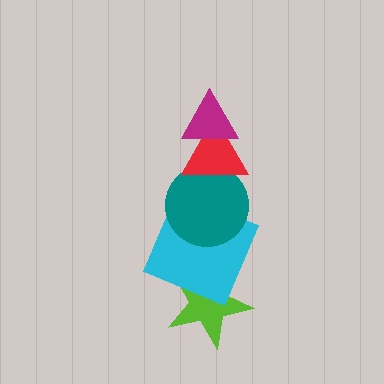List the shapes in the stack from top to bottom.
From top to bottom: the magenta triangle, the red triangle, the teal circle, the cyan square, the lime star.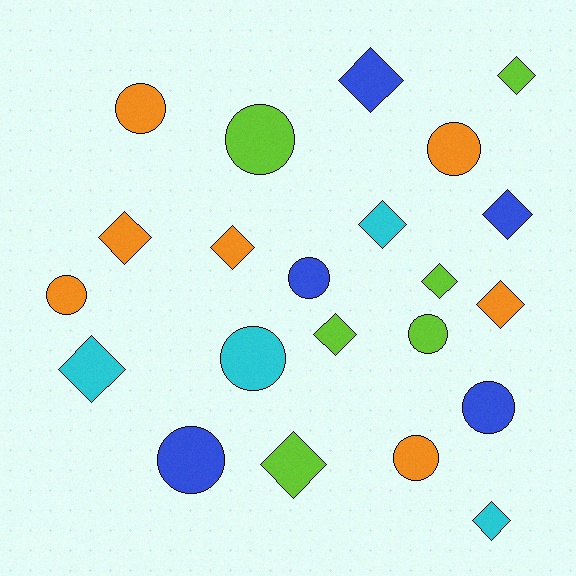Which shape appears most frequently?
Diamond, with 12 objects.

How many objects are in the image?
There are 22 objects.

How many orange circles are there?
There are 4 orange circles.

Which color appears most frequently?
Orange, with 7 objects.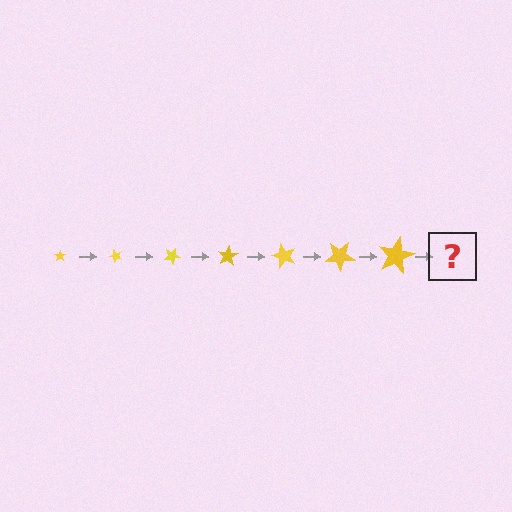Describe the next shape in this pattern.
It should be a star, larger than the previous one and rotated 350 degrees from the start.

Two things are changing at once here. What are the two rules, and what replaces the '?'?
The two rules are that the star grows larger each step and it rotates 50 degrees each step. The '?' should be a star, larger than the previous one and rotated 350 degrees from the start.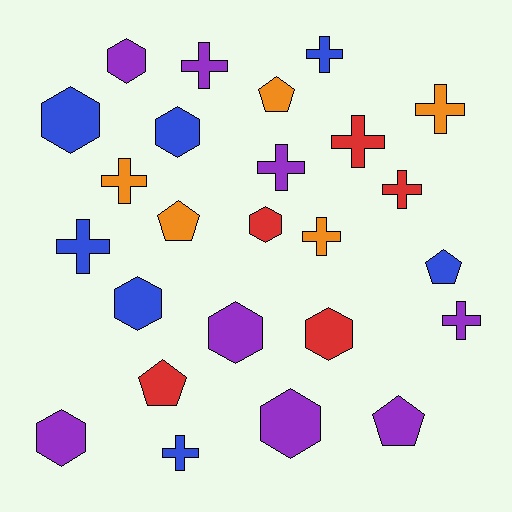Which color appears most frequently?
Purple, with 8 objects.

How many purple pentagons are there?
There is 1 purple pentagon.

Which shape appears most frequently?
Cross, with 11 objects.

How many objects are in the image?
There are 25 objects.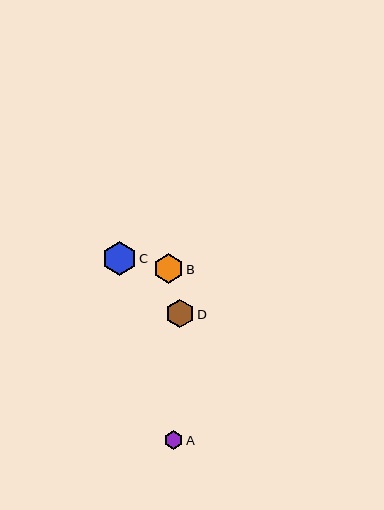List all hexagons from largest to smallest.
From largest to smallest: C, B, D, A.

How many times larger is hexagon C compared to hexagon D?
Hexagon C is approximately 1.2 times the size of hexagon D.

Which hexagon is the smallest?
Hexagon A is the smallest with a size of approximately 19 pixels.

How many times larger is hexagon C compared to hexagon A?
Hexagon C is approximately 1.8 times the size of hexagon A.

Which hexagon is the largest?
Hexagon C is the largest with a size of approximately 34 pixels.